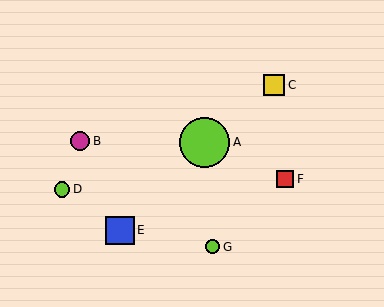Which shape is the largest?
The lime circle (labeled A) is the largest.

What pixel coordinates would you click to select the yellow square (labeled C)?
Click at (274, 85) to select the yellow square C.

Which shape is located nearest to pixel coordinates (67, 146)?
The magenta circle (labeled B) at (80, 141) is nearest to that location.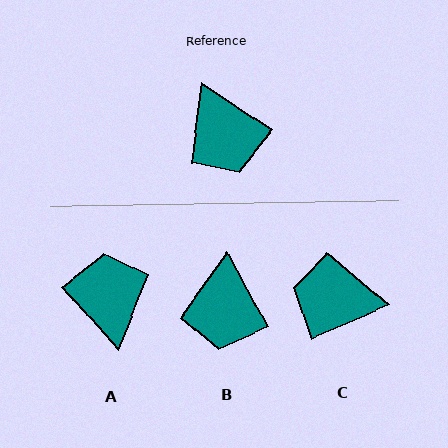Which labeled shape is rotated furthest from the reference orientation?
A, about 166 degrees away.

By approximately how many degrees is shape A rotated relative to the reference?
Approximately 166 degrees counter-clockwise.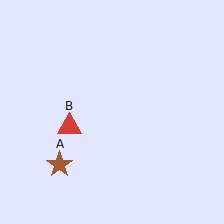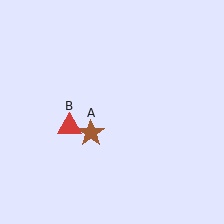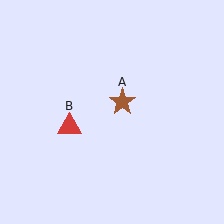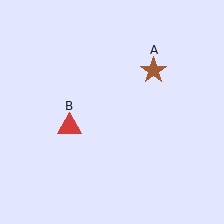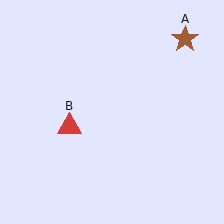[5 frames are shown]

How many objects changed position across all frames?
1 object changed position: brown star (object A).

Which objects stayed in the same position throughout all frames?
Red triangle (object B) remained stationary.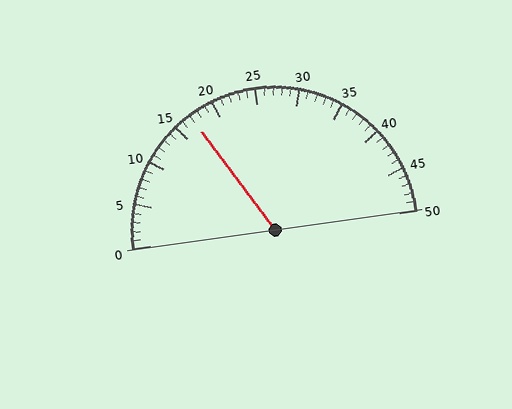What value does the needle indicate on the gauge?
The needle indicates approximately 17.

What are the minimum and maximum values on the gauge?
The gauge ranges from 0 to 50.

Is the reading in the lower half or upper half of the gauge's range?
The reading is in the lower half of the range (0 to 50).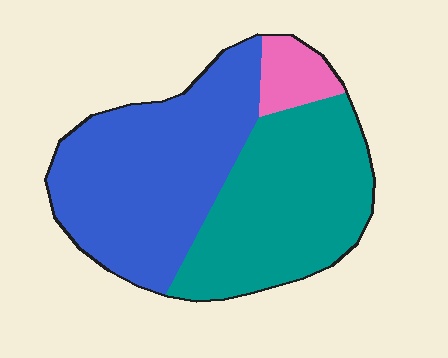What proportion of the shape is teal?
Teal covers 43% of the shape.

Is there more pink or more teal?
Teal.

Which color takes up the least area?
Pink, at roughly 10%.